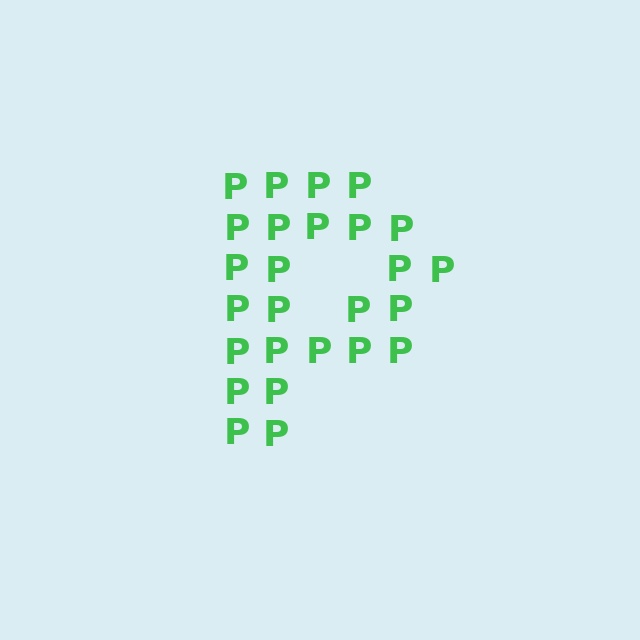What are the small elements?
The small elements are letter P's.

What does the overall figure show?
The overall figure shows the letter P.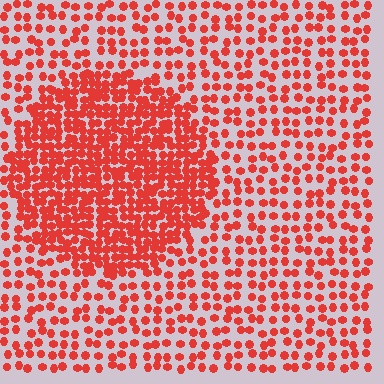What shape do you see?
I see a circle.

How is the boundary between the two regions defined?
The boundary is defined by a change in element density (approximately 2.2x ratio). All elements are the same color, size, and shape.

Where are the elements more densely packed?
The elements are more densely packed inside the circle boundary.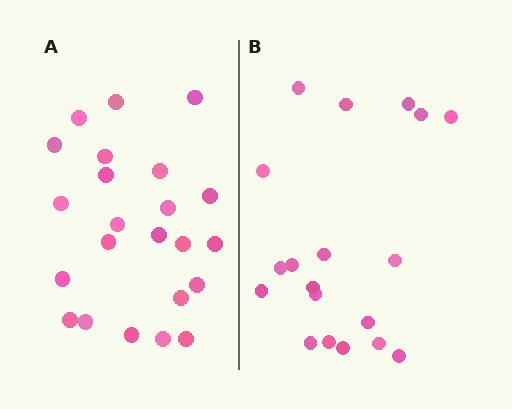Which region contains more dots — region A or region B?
Region A (the left region) has more dots.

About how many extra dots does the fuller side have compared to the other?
Region A has about 4 more dots than region B.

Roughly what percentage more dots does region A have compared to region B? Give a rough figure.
About 20% more.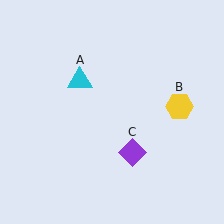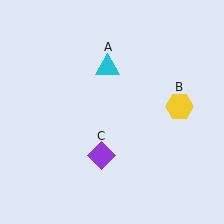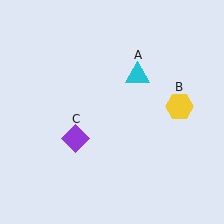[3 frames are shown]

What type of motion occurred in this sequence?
The cyan triangle (object A), purple diamond (object C) rotated clockwise around the center of the scene.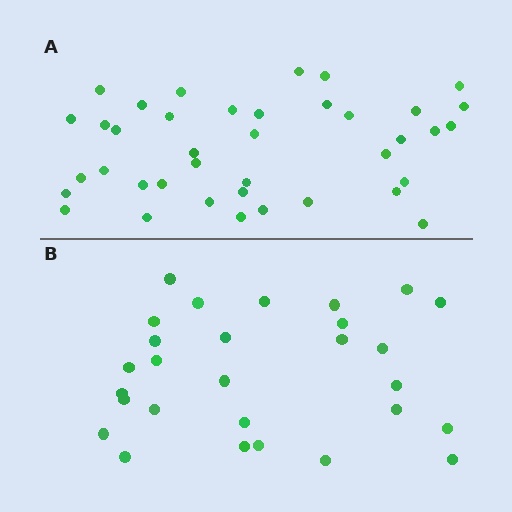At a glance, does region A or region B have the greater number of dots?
Region A (the top region) has more dots.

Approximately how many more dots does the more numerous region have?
Region A has roughly 12 or so more dots than region B.